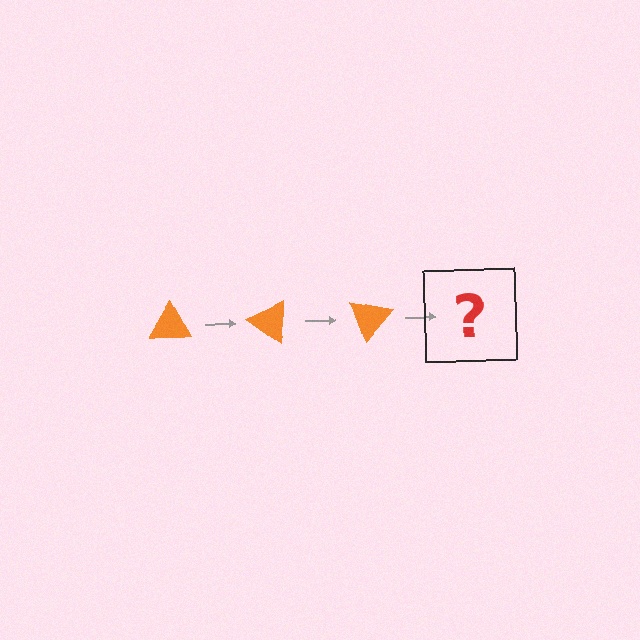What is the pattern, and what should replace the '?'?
The pattern is that the triangle rotates 35 degrees each step. The '?' should be an orange triangle rotated 105 degrees.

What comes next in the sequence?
The next element should be an orange triangle rotated 105 degrees.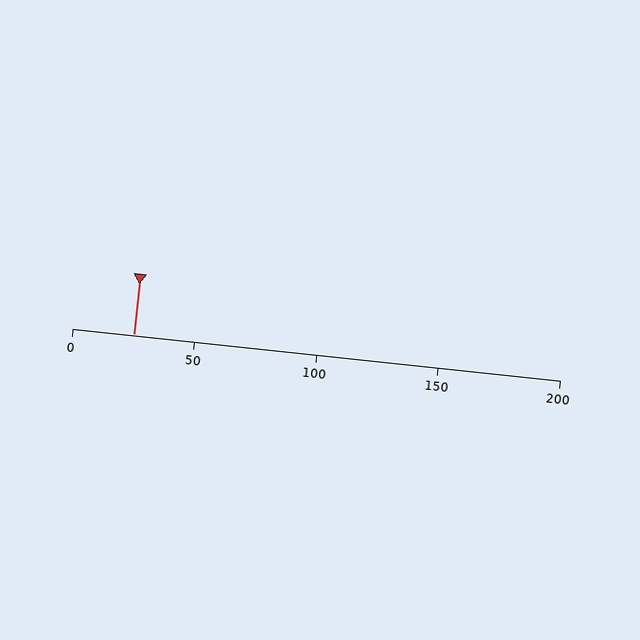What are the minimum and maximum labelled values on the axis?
The axis runs from 0 to 200.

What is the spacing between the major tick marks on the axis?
The major ticks are spaced 50 apart.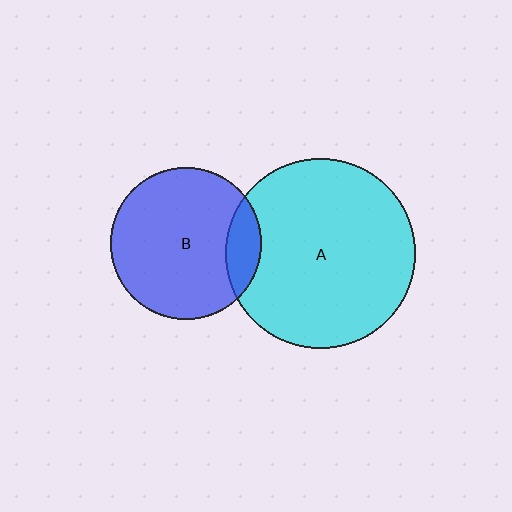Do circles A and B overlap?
Yes.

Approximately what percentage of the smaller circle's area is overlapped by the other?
Approximately 15%.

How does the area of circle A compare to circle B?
Approximately 1.6 times.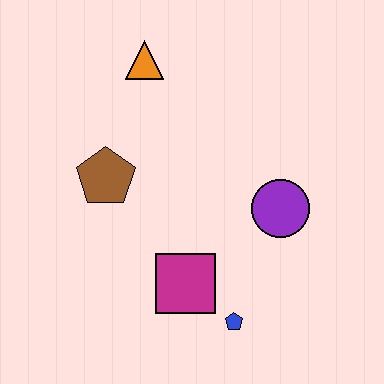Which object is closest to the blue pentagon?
The magenta square is closest to the blue pentagon.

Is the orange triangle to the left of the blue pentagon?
Yes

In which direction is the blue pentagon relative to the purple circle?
The blue pentagon is below the purple circle.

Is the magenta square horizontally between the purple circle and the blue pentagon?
No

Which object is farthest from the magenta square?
The orange triangle is farthest from the magenta square.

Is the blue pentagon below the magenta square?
Yes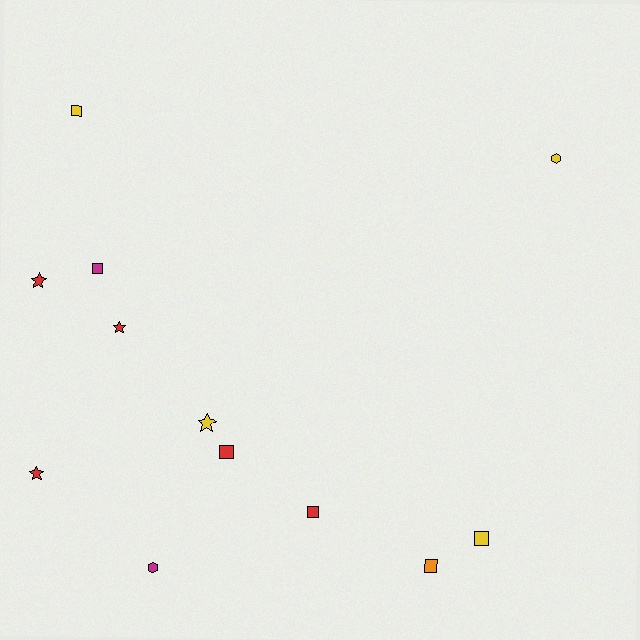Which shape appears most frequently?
Square, with 6 objects.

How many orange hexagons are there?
There are no orange hexagons.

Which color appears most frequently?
Red, with 5 objects.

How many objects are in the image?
There are 12 objects.